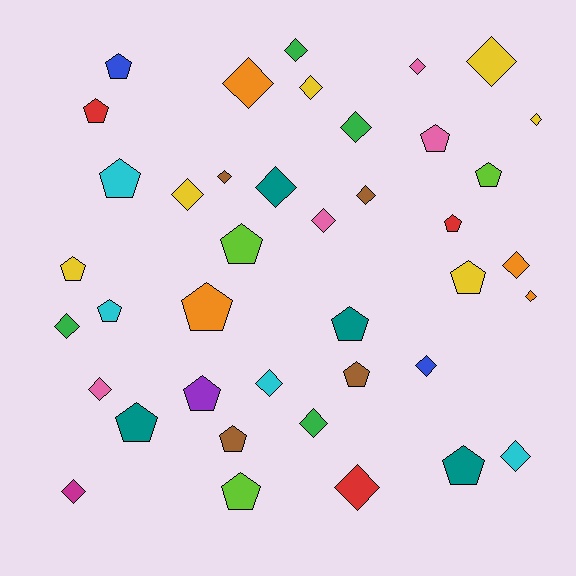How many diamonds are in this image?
There are 22 diamonds.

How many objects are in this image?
There are 40 objects.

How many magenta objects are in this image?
There is 1 magenta object.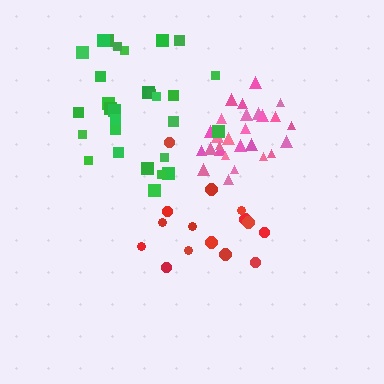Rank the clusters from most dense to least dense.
pink, green, red.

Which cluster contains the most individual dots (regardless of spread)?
Green (29).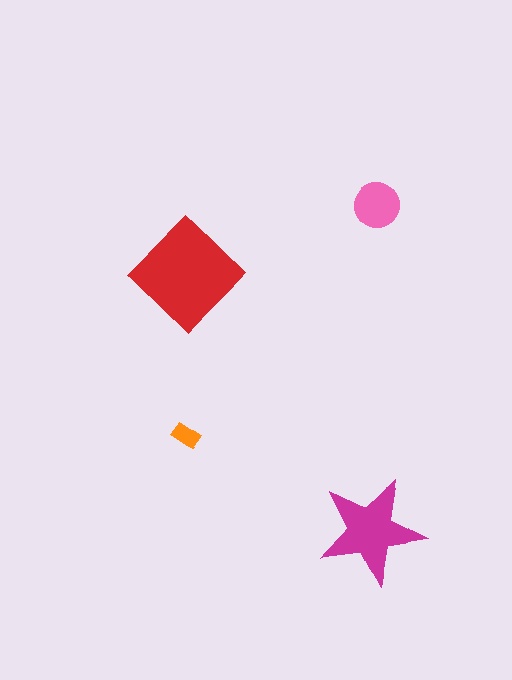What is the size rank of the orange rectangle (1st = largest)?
4th.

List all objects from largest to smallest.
The red diamond, the magenta star, the pink circle, the orange rectangle.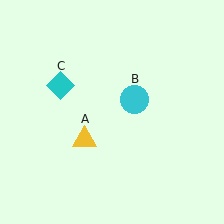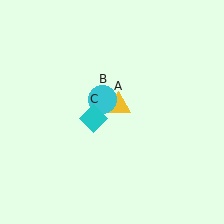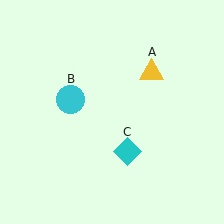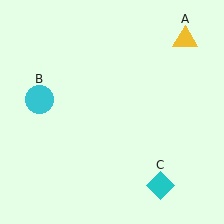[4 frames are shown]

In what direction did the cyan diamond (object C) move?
The cyan diamond (object C) moved down and to the right.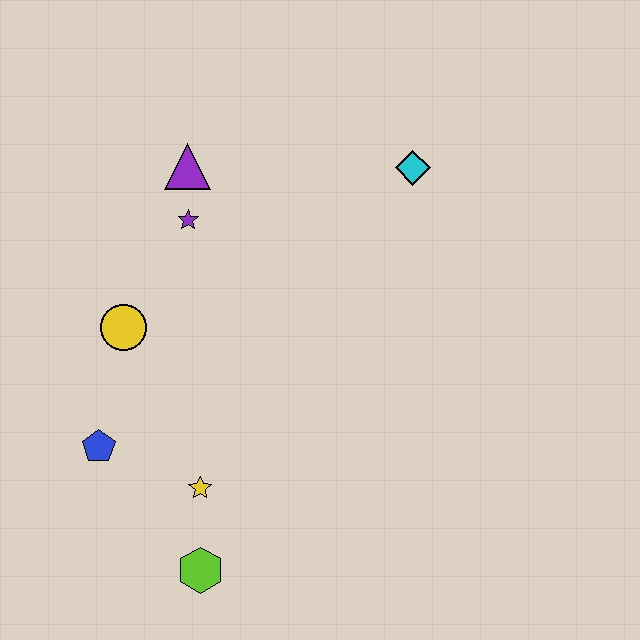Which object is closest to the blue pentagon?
The yellow star is closest to the blue pentagon.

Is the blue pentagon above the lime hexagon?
Yes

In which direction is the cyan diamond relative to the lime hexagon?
The cyan diamond is above the lime hexagon.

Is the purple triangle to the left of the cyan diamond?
Yes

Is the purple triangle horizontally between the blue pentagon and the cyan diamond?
Yes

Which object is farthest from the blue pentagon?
The cyan diamond is farthest from the blue pentagon.